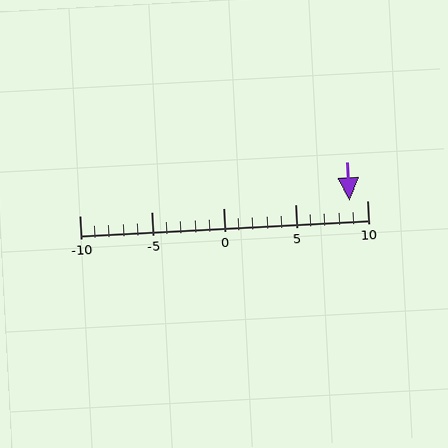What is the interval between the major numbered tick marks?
The major tick marks are spaced 5 units apart.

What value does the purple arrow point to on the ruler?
The purple arrow points to approximately 9.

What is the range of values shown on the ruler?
The ruler shows values from -10 to 10.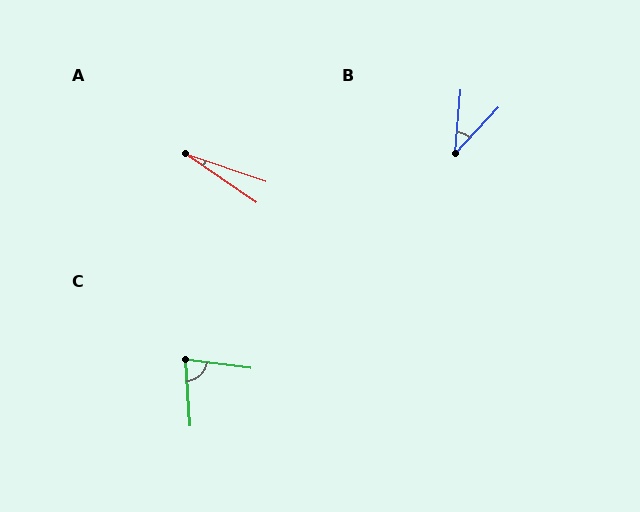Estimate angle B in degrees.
Approximately 38 degrees.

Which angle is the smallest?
A, at approximately 16 degrees.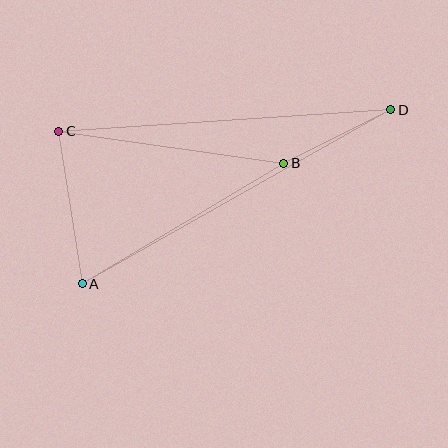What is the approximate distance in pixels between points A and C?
The distance between A and C is approximately 154 pixels.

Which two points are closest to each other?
Points B and D are closest to each other.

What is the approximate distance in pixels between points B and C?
The distance between B and C is approximately 227 pixels.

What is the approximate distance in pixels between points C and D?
The distance between C and D is approximately 333 pixels.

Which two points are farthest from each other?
Points A and D are farthest from each other.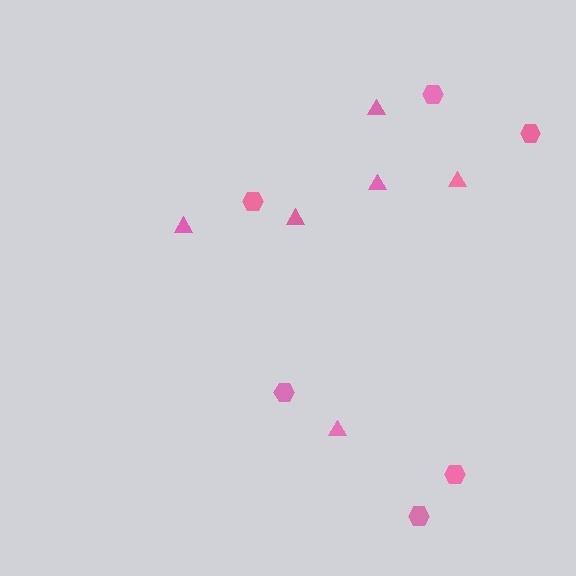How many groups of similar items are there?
There are 2 groups: one group of hexagons (6) and one group of triangles (6).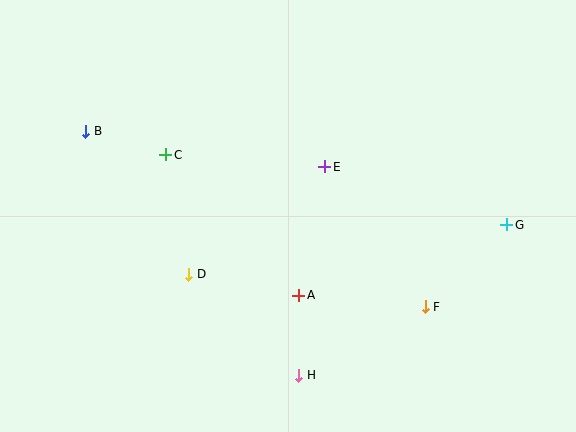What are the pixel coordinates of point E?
Point E is at (325, 167).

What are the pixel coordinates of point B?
Point B is at (86, 131).